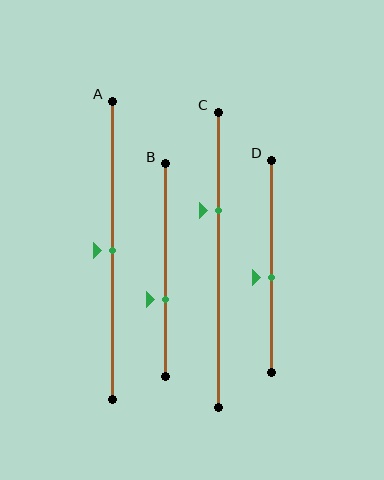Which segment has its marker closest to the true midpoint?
Segment A has its marker closest to the true midpoint.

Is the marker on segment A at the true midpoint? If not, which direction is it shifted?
Yes, the marker on segment A is at the true midpoint.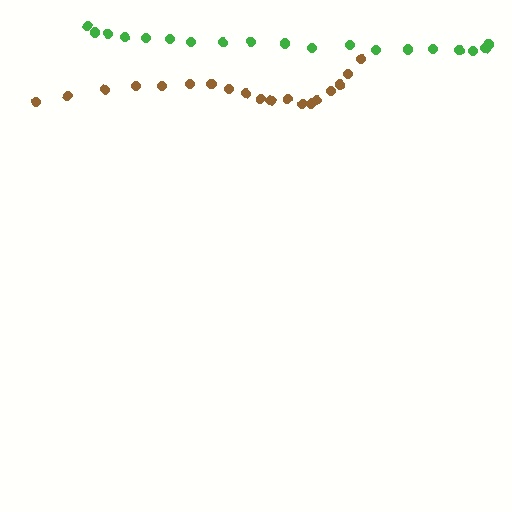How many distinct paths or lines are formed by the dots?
There are 2 distinct paths.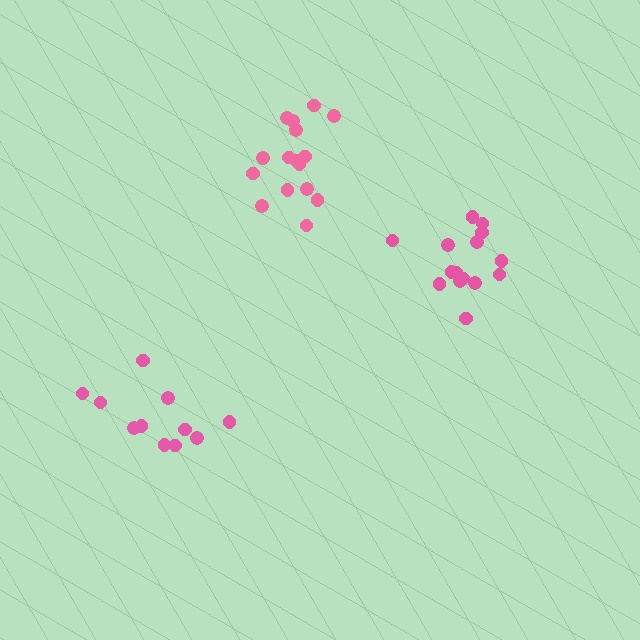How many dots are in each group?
Group 1: 11 dots, Group 2: 15 dots, Group 3: 16 dots (42 total).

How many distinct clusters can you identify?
There are 3 distinct clusters.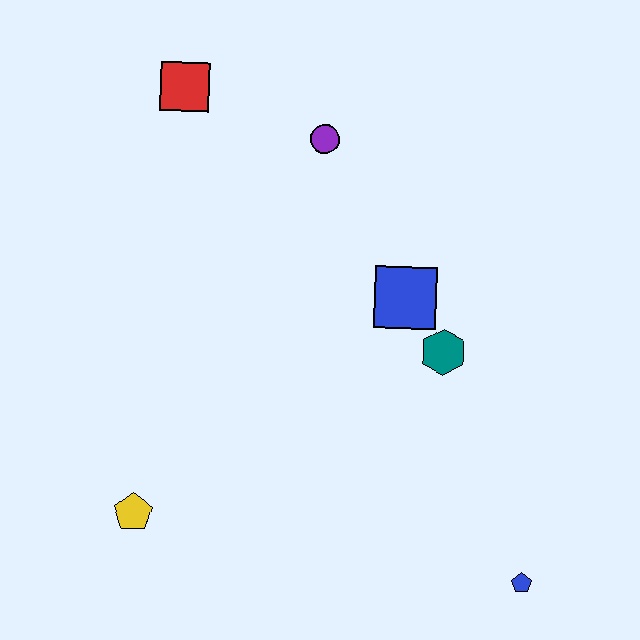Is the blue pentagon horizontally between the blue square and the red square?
No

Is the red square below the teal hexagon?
No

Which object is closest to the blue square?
The teal hexagon is closest to the blue square.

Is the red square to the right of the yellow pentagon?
Yes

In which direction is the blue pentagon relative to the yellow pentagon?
The blue pentagon is to the right of the yellow pentagon.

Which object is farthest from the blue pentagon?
The red square is farthest from the blue pentagon.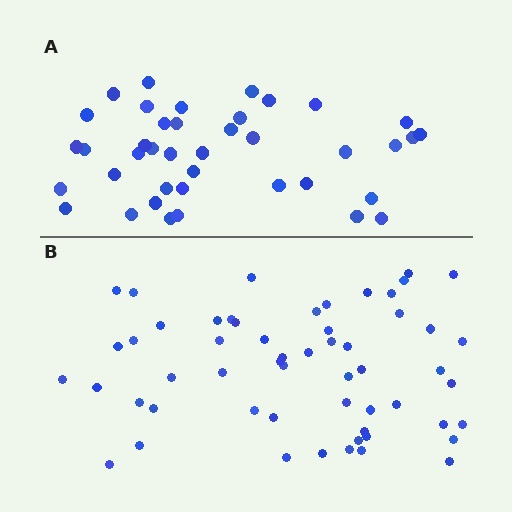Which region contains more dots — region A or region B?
Region B (the bottom region) has more dots.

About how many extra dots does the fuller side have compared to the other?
Region B has approximately 15 more dots than region A.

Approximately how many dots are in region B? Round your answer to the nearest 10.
About 60 dots. (The exact count is 56, which rounds to 60.)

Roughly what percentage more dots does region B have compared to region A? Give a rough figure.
About 40% more.